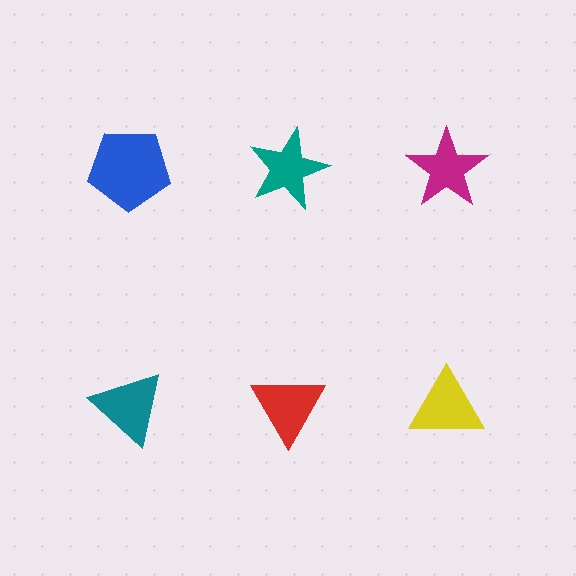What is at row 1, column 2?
A teal star.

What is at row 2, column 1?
A teal triangle.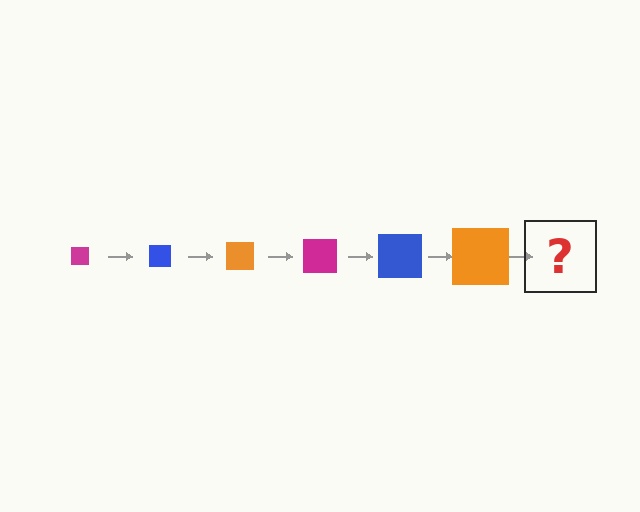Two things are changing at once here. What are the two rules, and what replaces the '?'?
The two rules are that the square grows larger each step and the color cycles through magenta, blue, and orange. The '?' should be a magenta square, larger than the previous one.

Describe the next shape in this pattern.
It should be a magenta square, larger than the previous one.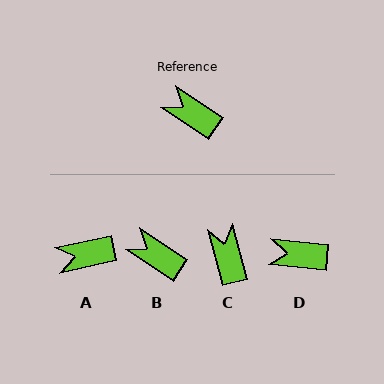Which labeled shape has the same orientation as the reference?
B.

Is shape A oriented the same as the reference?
No, it is off by about 46 degrees.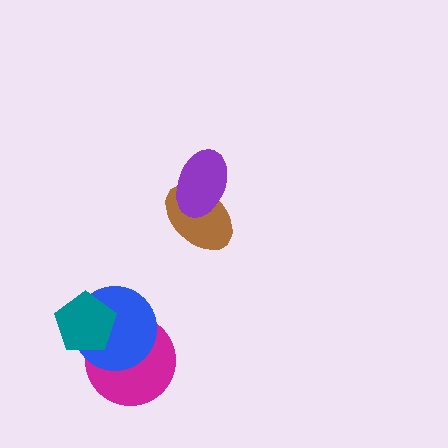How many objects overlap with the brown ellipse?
1 object overlaps with the brown ellipse.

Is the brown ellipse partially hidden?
Yes, it is partially covered by another shape.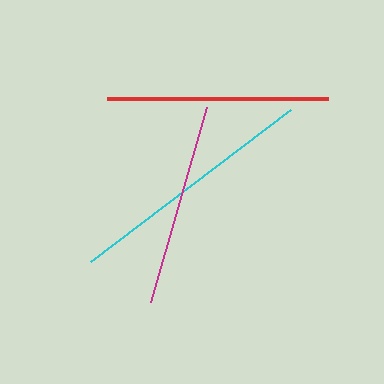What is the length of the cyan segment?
The cyan segment is approximately 251 pixels long.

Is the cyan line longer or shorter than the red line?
The cyan line is longer than the red line.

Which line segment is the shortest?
The magenta line is the shortest at approximately 203 pixels.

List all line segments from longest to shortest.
From longest to shortest: cyan, red, magenta.